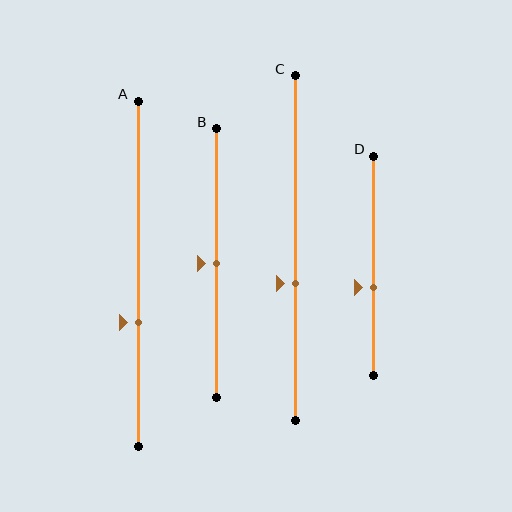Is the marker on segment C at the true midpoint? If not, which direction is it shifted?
No, the marker on segment C is shifted downward by about 10% of the segment length.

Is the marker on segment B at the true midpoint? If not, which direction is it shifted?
Yes, the marker on segment B is at the true midpoint.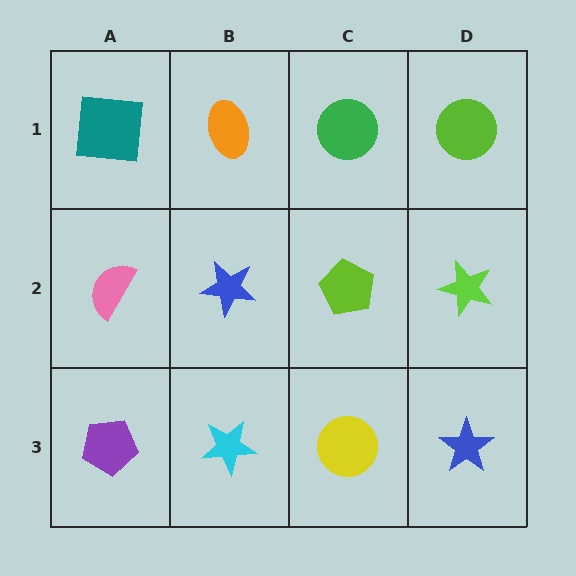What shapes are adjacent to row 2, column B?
An orange ellipse (row 1, column B), a cyan star (row 3, column B), a pink semicircle (row 2, column A), a lime pentagon (row 2, column C).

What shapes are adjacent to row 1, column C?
A lime pentagon (row 2, column C), an orange ellipse (row 1, column B), a lime circle (row 1, column D).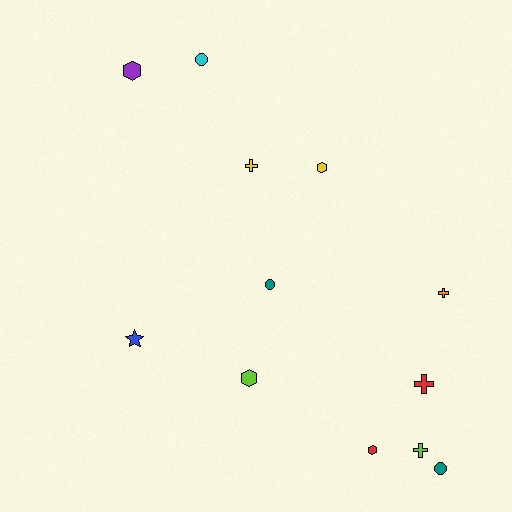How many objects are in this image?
There are 12 objects.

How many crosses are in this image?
There are 4 crosses.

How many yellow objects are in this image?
There are 2 yellow objects.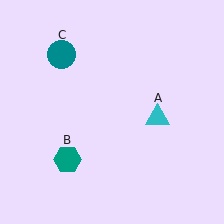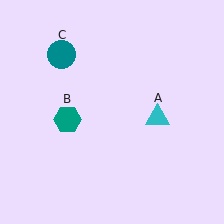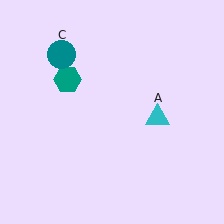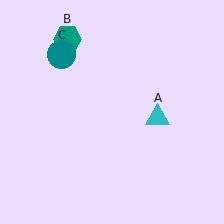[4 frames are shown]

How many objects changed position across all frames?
1 object changed position: teal hexagon (object B).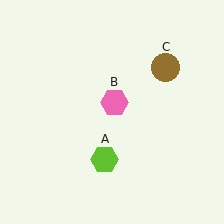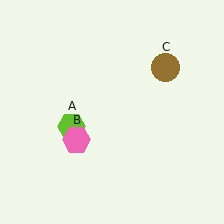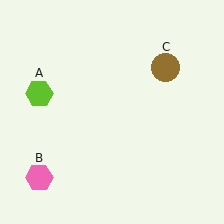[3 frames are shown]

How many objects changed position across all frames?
2 objects changed position: lime hexagon (object A), pink hexagon (object B).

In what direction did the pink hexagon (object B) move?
The pink hexagon (object B) moved down and to the left.